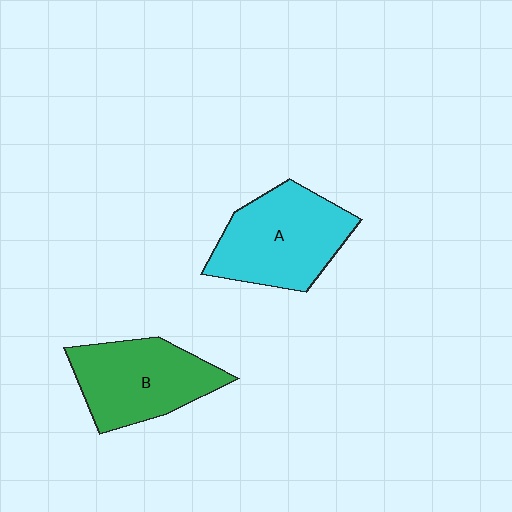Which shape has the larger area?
Shape A (cyan).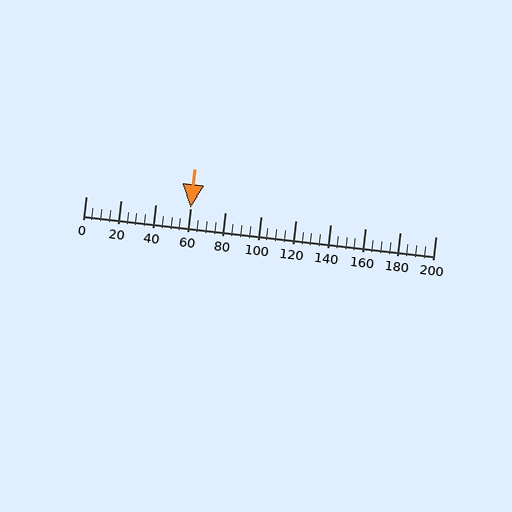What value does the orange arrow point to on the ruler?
The orange arrow points to approximately 60.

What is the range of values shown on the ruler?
The ruler shows values from 0 to 200.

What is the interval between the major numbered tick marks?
The major tick marks are spaced 20 units apart.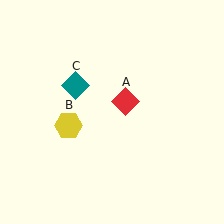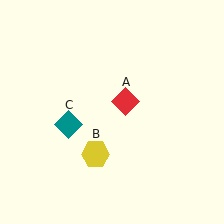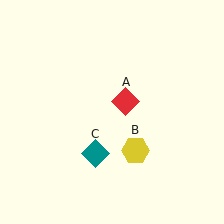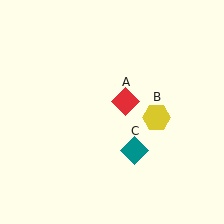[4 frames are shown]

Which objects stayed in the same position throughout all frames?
Red diamond (object A) remained stationary.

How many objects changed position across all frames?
2 objects changed position: yellow hexagon (object B), teal diamond (object C).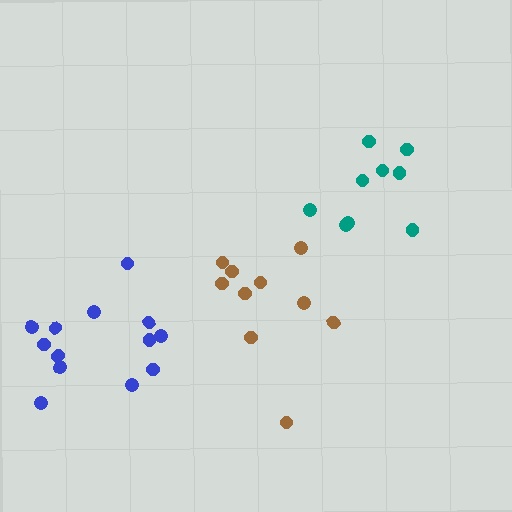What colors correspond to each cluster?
The clusters are colored: brown, blue, teal.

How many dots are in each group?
Group 1: 10 dots, Group 2: 13 dots, Group 3: 9 dots (32 total).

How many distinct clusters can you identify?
There are 3 distinct clusters.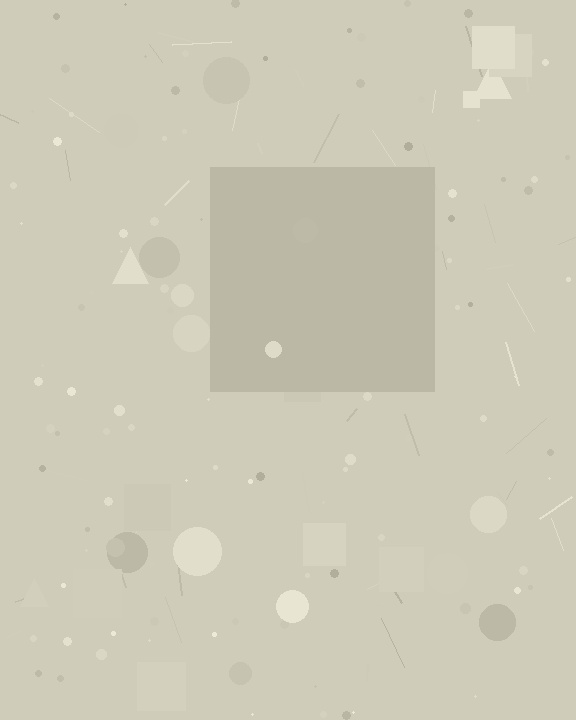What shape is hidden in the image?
A square is hidden in the image.